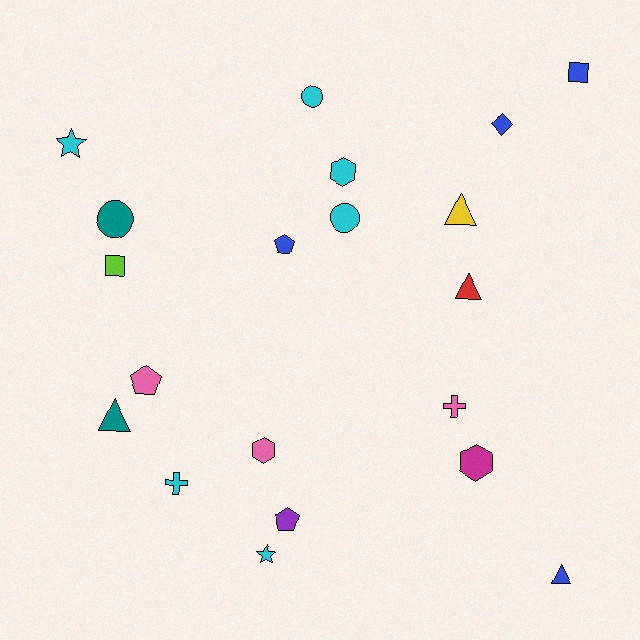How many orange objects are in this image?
There are no orange objects.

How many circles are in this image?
There are 3 circles.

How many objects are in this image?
There are 20 objects.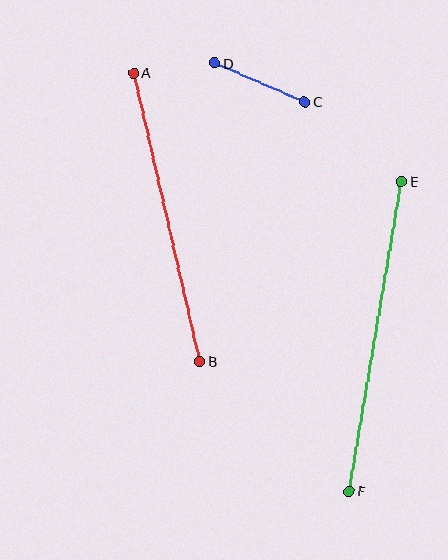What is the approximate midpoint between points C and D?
The midpoint is at approximately (260, 82) pixels.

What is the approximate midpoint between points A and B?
The midpoint is at approximately (167, 217) pixels.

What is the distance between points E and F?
The distance is approximately 314 pixels.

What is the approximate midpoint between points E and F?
The midpoint is at approximately (375, 336) pixels.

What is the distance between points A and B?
The distance is approximately 295 pixels.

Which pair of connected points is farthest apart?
Points E and F are farthest apart.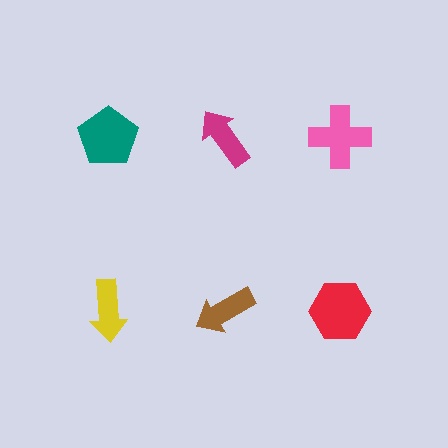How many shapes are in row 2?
3 shapes.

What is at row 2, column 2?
A brown arrow.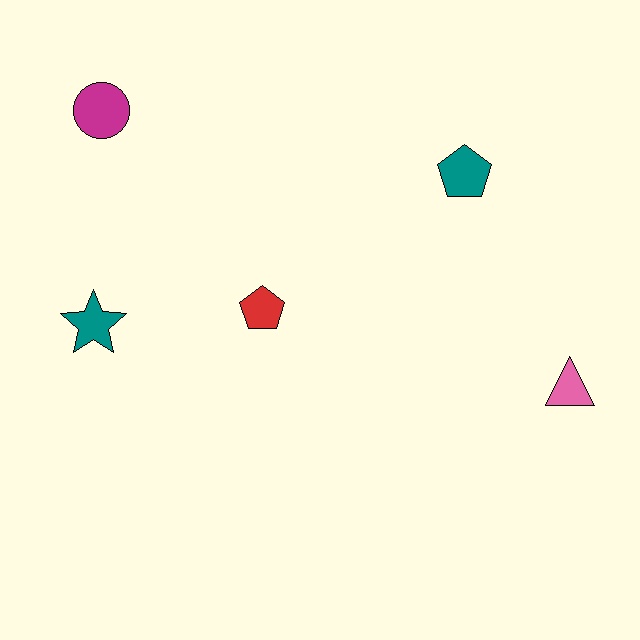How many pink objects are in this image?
There is 1 pink object.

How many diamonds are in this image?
There are no diamonds.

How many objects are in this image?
There are 5 objects.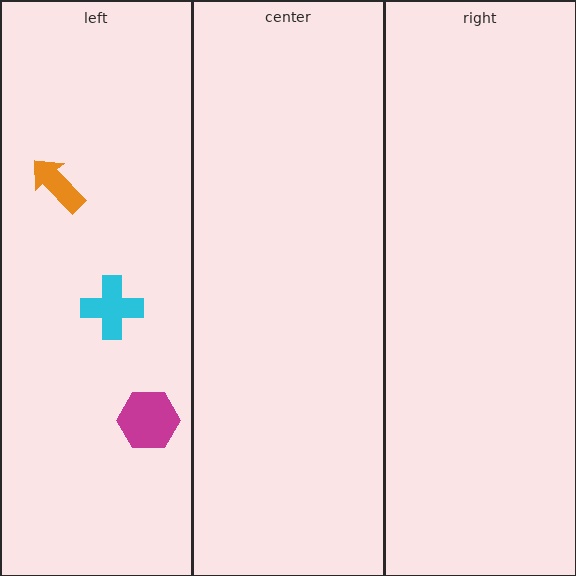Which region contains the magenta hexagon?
The left region.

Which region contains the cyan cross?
The left region.